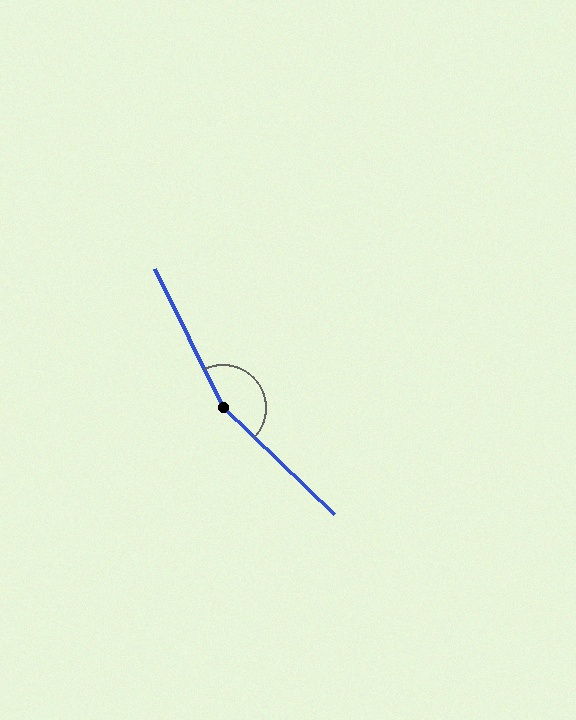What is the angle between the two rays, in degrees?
Approximately 160 degrees.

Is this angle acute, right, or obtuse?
It is obtuse.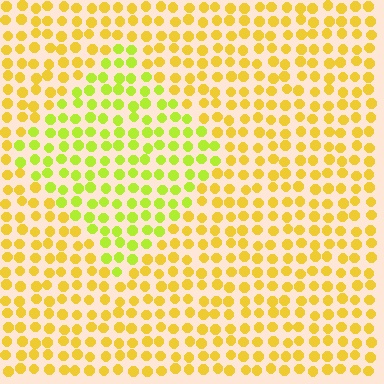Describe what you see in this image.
The image is filled with small yellow elements in a uniform arrangement. A diamond-shaped region is visible where the elements are tinted to a slightly different hue, forming a subtle color boundary.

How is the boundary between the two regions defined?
The boundary is defined purely by a slight shift in hue (about 31 degrees). Spacing, size, and orientation are identical on both sides.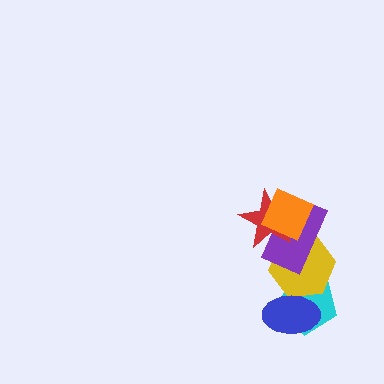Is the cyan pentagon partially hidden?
Yes, it is partially covered by another shape.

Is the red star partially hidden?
Yes, it is partially covered by another shape.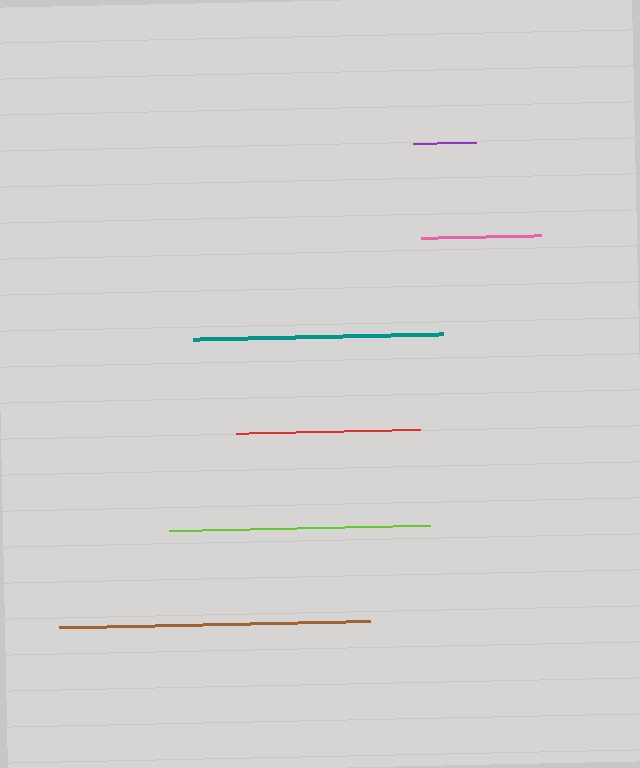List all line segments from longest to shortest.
From longest to shortest: brown, lime, teal, red, pink, purple.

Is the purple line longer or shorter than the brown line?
The brown line is longer than the purple line.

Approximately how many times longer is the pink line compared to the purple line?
The pink line is approximately 1.9 times the length of the purple line.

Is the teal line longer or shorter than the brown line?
The brown line is longer than the teal line.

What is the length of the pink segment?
The pink segment is approximately 121 pixels long.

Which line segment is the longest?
The brown line is the longest at approximately 311 pixels.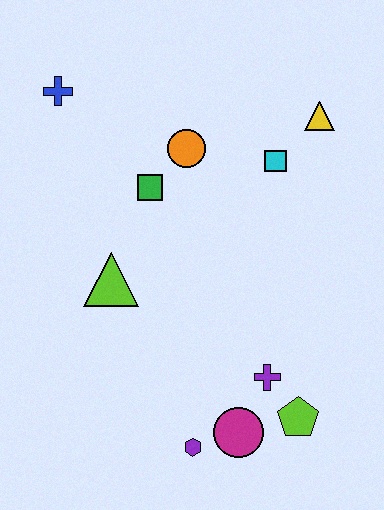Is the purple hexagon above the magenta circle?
No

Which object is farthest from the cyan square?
The purple hexagon is farthest from the cyan square.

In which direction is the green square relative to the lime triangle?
The green square is above the lime triangle.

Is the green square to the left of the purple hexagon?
Yes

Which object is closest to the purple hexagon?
The magenta circle is closest to the purple hexagon.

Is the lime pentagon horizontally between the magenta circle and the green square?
No